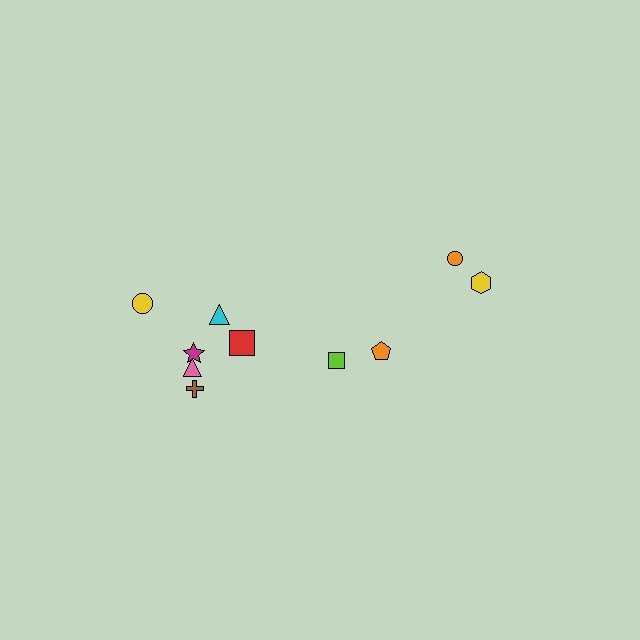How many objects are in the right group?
There are 4 objects.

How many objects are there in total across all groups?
There are 10 objects.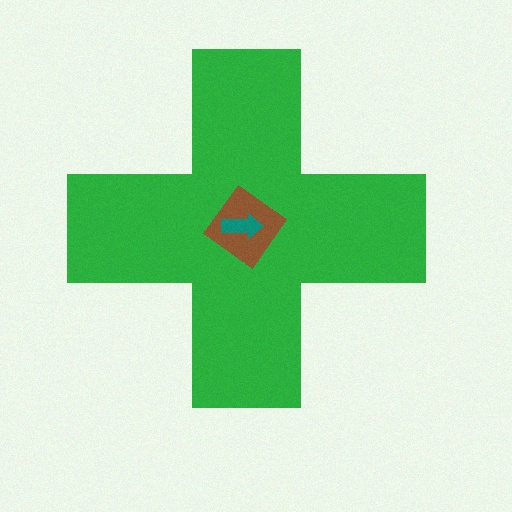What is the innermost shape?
The teal arrow.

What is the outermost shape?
The green cross.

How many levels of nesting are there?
3.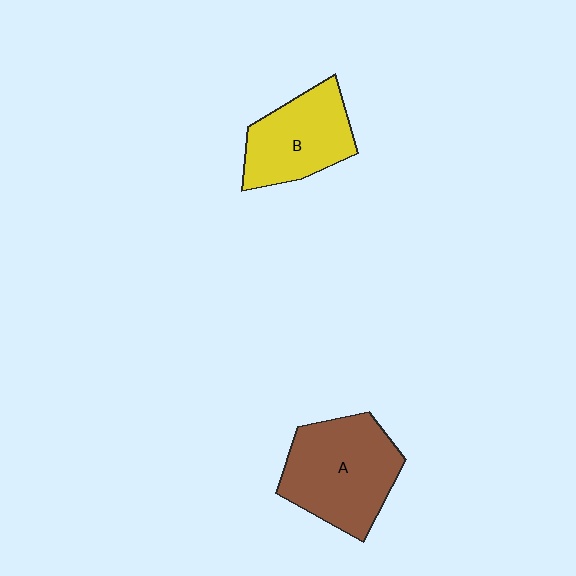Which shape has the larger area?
Shape A (brown).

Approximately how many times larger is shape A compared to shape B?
Approximately 1.3 times.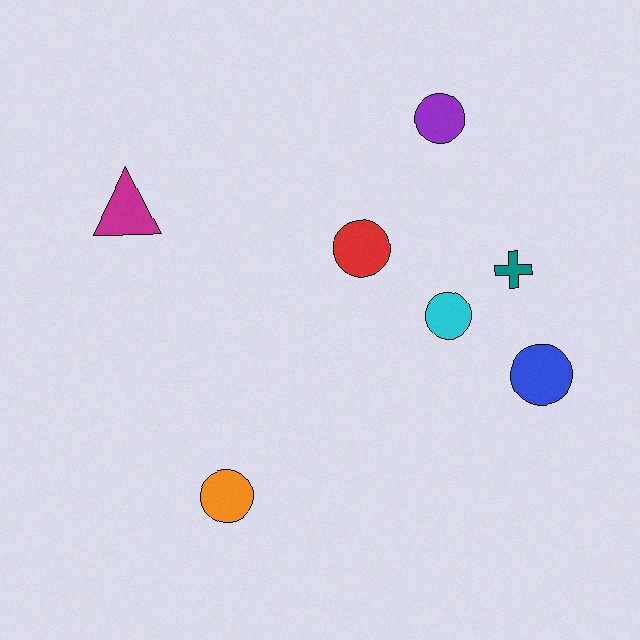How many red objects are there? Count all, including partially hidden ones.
There is 1 red object.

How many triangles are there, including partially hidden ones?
There is 1 triangle.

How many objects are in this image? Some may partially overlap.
There are 7 objects.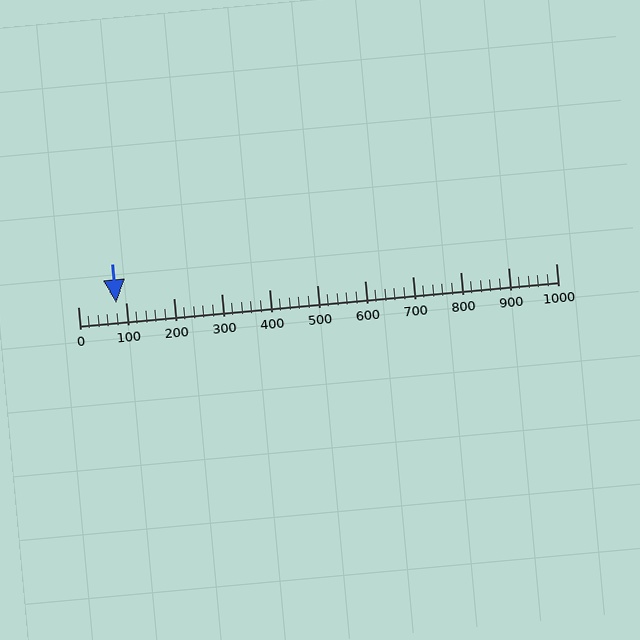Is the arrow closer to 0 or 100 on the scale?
The arrow is closer to 100.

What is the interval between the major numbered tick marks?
The major tick marks are spaced 100 units apart.